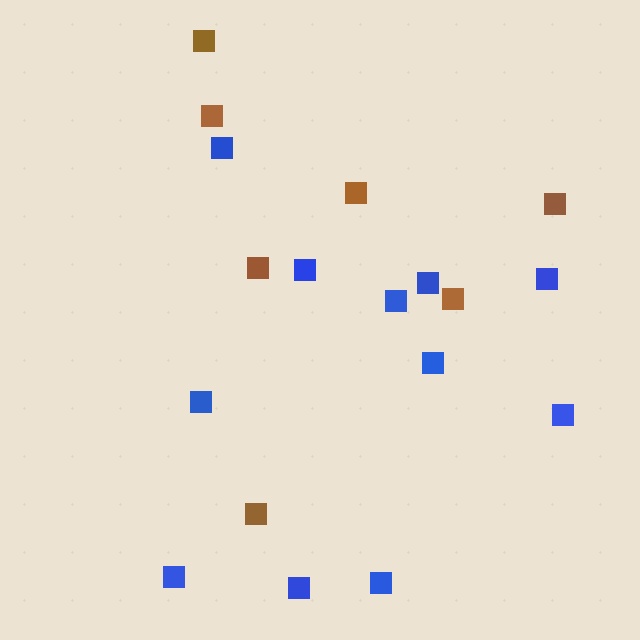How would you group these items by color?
There are 2 groups: one group of brown squares (7) and one group of blue squares (11).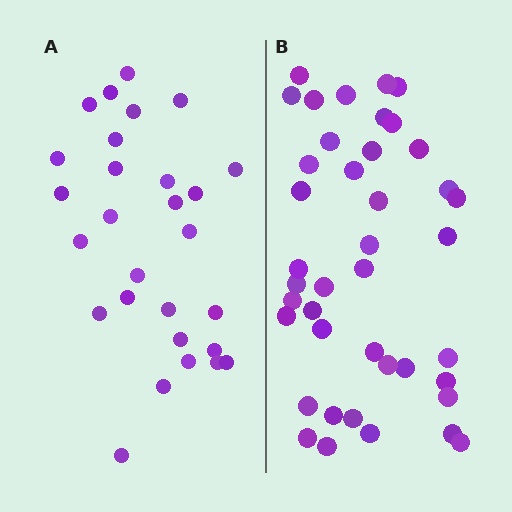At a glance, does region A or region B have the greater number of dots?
Region B (the right region) has more dots.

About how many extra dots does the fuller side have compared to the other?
Region B has approximately 15 more dots than region A.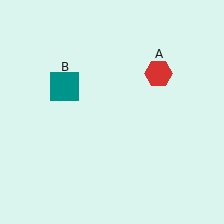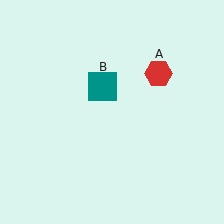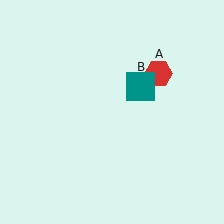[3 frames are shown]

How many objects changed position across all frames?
1 object changed position: teal square (object B).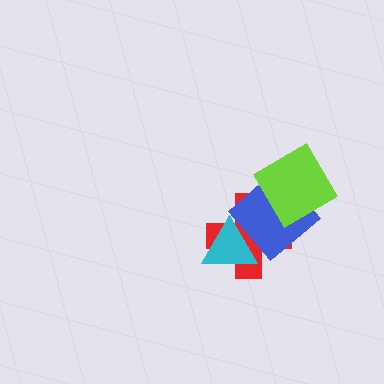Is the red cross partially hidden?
Yes, it is partially covered by another shape.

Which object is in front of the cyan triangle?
The blue diamond is in front of the cyan triangle.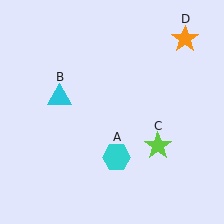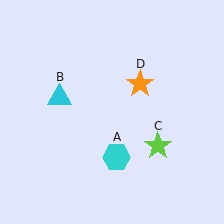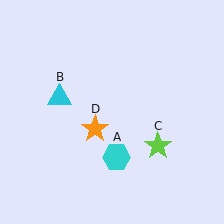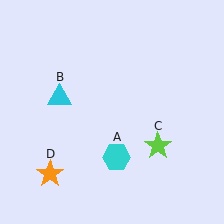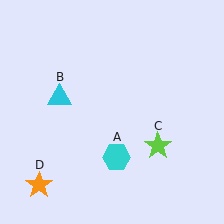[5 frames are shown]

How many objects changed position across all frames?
1 object changed position: orange star (object D).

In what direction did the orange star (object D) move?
The orange star (object D) moved down and to the left.